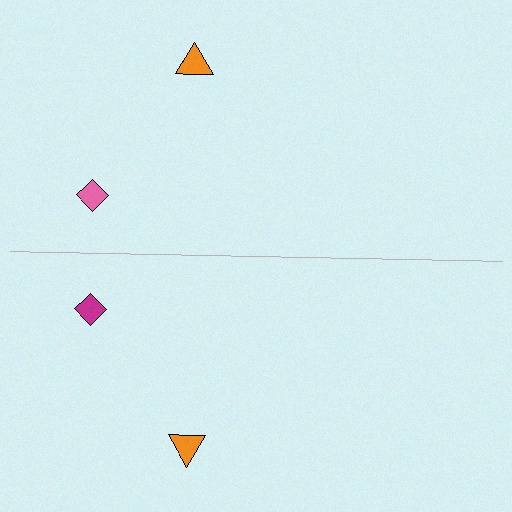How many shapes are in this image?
There are 4 shapes in this image.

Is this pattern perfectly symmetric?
No, the pattern is not perfectly symmetric. The magenta diamond on the bottom side breaks the symmetry — its mirror counterpart is pink.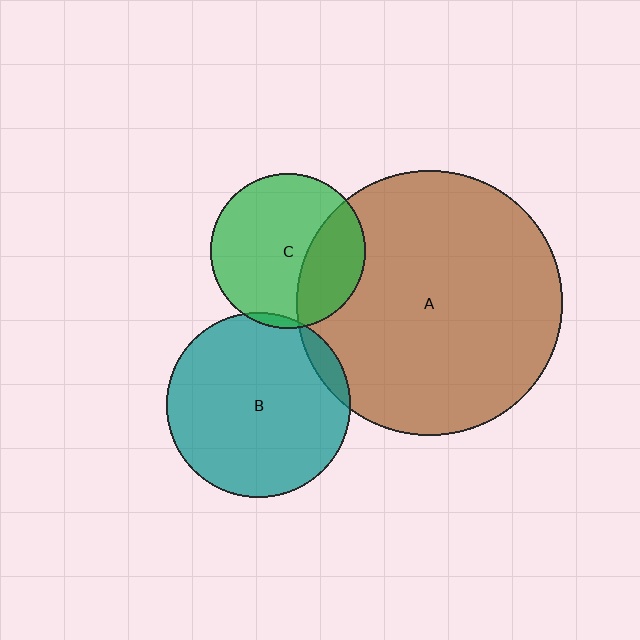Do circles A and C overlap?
Yes.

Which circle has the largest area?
Circle A (brown).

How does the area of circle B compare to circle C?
Approximately 1.4 times.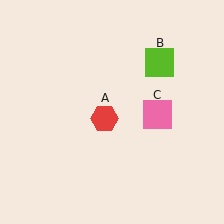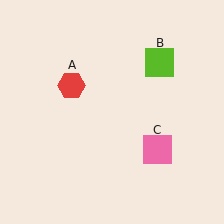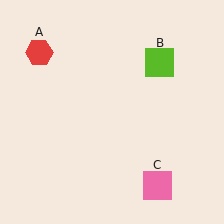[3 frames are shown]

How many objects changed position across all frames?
2 objects changed position: red hexagon (object A), pink square (object C).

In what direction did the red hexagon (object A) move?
The red hexagon (object A) moved up and to the left.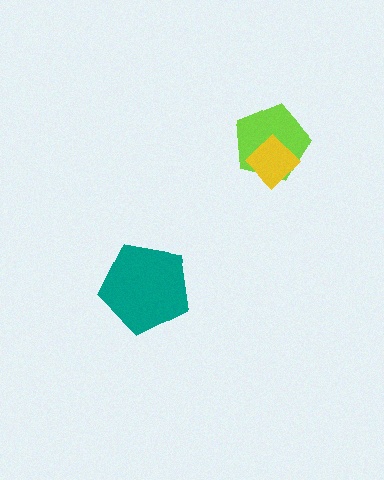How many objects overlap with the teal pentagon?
0 objects overlap with the teal pentagon.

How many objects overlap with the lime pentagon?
1 object overlaps with the lime pentagon.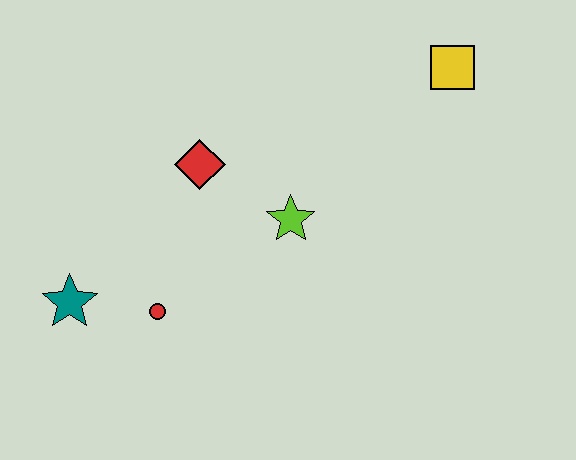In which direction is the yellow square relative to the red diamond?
The yellow square is to the right of the red diamond.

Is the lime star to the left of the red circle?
No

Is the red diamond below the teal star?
No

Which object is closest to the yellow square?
The lime star is closest to the yellow square.